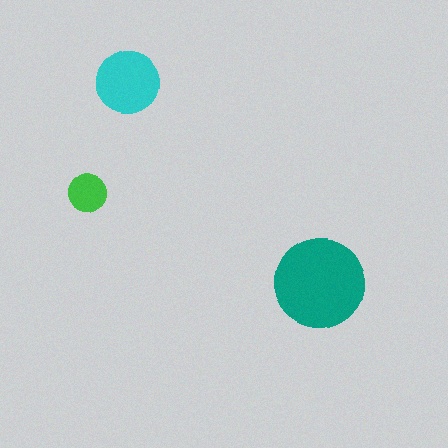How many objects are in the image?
There are 3 objects in the image.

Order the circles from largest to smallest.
the teal one, the cyan one, the green one.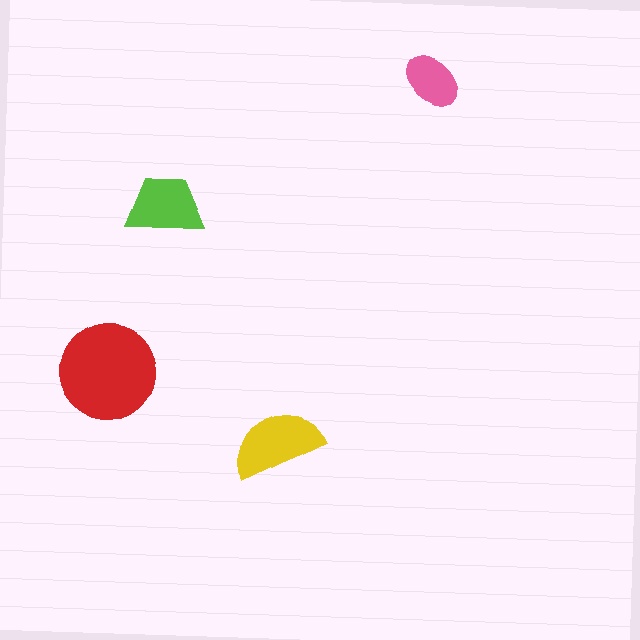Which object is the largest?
The red circle.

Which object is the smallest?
The pink ellipse.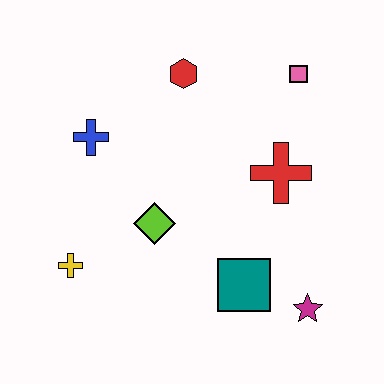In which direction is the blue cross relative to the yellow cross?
The blue cross is above the yellow cross.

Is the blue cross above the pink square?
No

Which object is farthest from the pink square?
The yellow cross is farthest from the pink square.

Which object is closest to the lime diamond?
The yellow cross is closest to the lime diamond.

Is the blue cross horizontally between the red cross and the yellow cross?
Yes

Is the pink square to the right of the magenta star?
No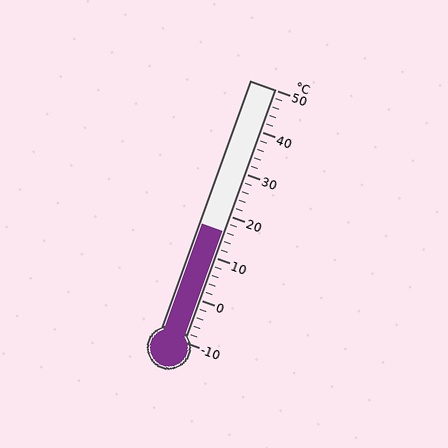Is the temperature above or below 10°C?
The temperature is above 10°C.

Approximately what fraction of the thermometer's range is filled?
The thermometer is filled to approximately 45% of its range.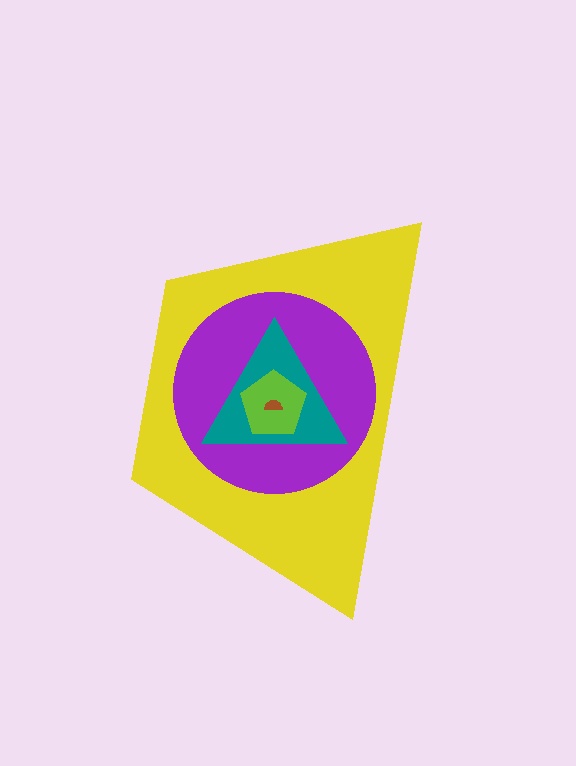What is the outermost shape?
The yellow trapezoid.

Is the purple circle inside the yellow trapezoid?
Yes.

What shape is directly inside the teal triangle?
The lime pentagon.